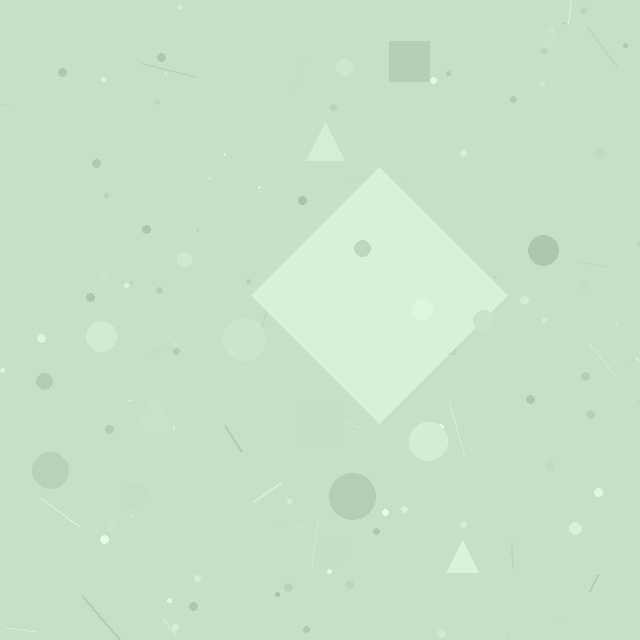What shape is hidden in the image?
A diamond is hidden in the image.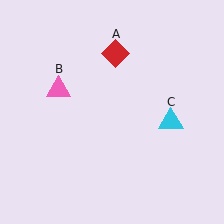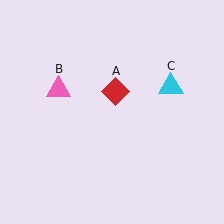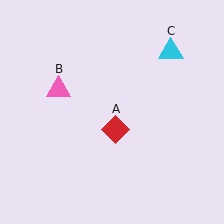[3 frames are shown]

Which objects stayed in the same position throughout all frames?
Pink triangle (object B) remained stationary.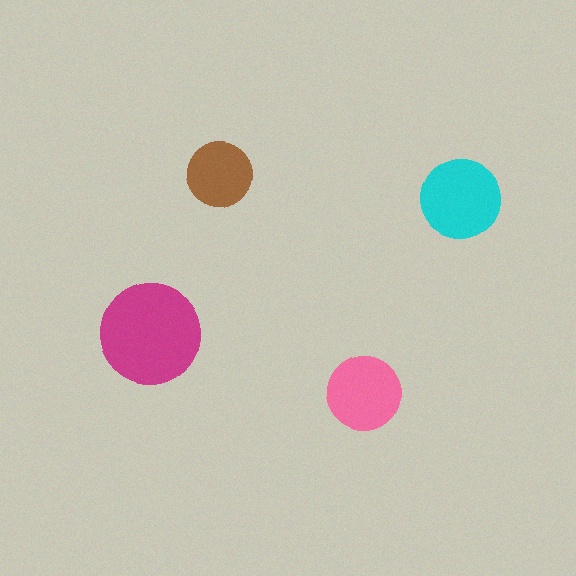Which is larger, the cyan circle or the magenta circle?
The magenta one.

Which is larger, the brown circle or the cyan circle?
The cyan one.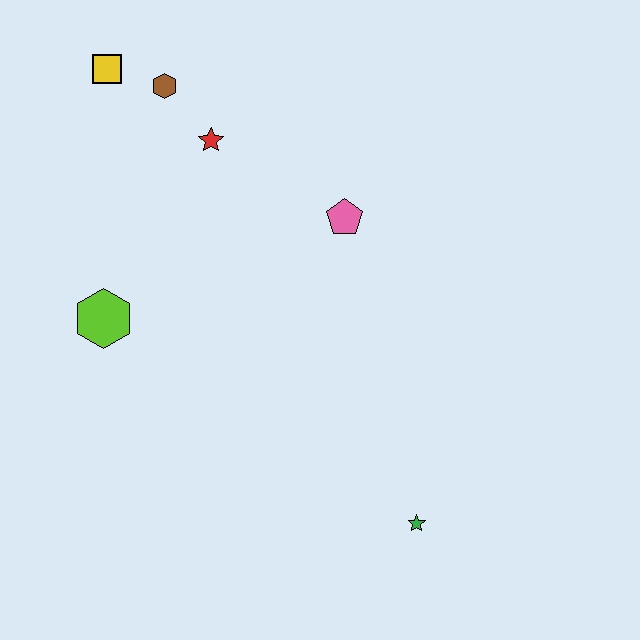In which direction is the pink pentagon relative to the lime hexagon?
The pink pentagon is to the right of the lime hexagon.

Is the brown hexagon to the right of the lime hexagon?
Yes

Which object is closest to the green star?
The pink pentagon is closest to the green star.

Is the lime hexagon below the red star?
Yes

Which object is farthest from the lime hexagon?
The green star is farthest from the lime hexagon.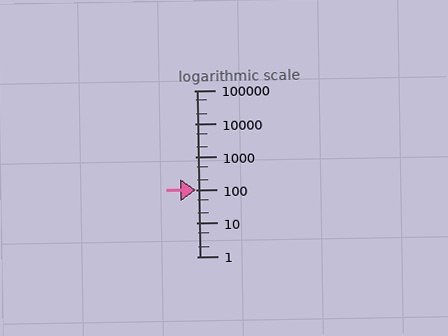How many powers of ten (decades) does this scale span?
The scale spans 5 decades, from 1 to 100000.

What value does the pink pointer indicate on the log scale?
The pointer indicates approximately 100.